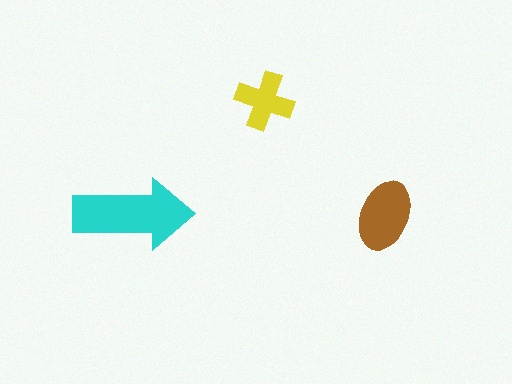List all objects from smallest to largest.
The yellow cross, the brown ellipse, the cyan arrow.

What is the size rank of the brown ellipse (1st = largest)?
2nd.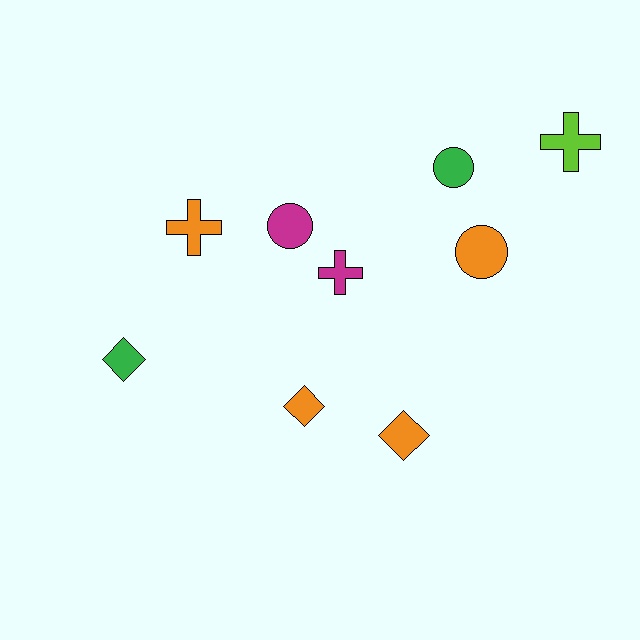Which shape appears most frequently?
Cross, with 3 objects.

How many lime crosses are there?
There is 1 lime cross.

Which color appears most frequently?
Orange, with 4 objects.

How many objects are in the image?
There are 9 objects.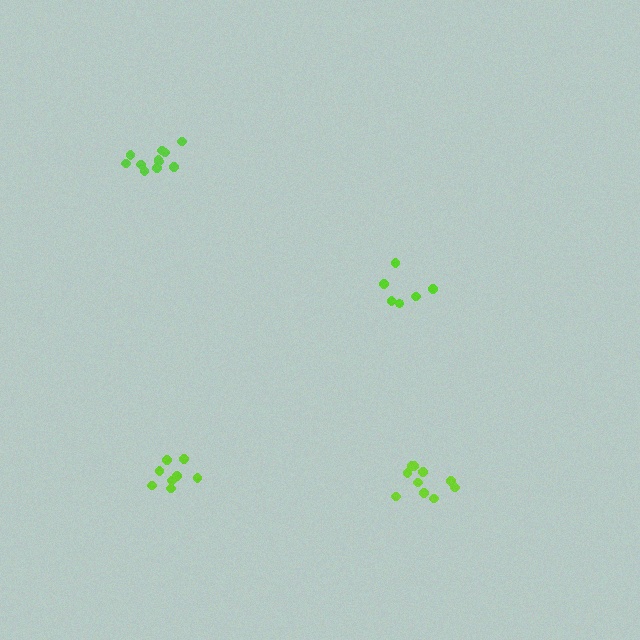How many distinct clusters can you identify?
There are 4 distinct clusters.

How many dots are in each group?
Group 1: 8 dots, Group 2: 11 dots, Group 3: 6 dots, Group 4: 10 dots (35 total).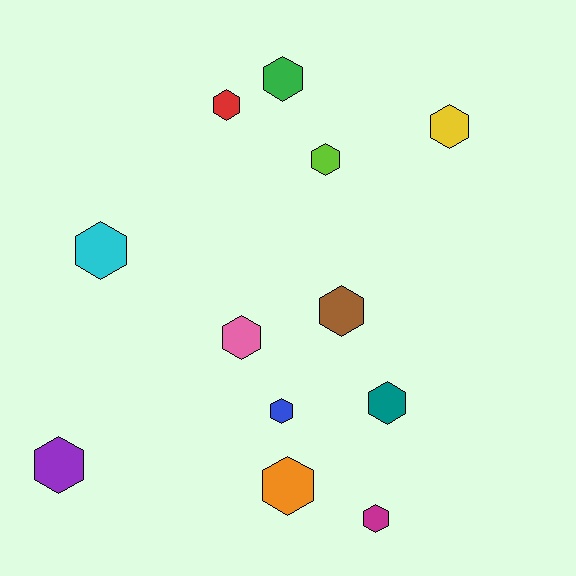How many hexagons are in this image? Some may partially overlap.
There are 12 hexagons.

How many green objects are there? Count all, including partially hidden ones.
There is 1 green object.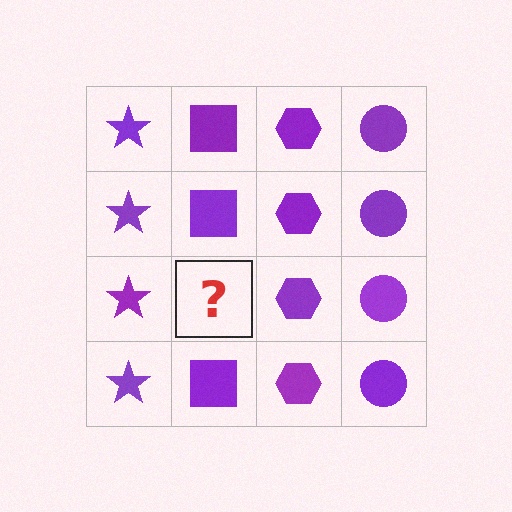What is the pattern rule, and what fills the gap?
The rule is that each column has a consistent shape. The gap should be filled with a purple square.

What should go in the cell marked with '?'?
The missing cell should contain a purple square.